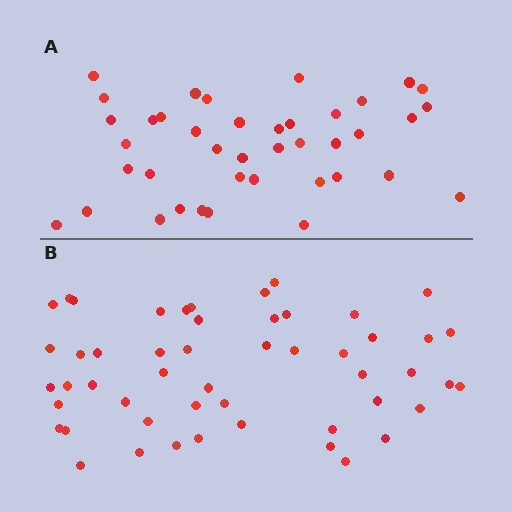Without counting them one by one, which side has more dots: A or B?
Region B (the bottom region) has more dots.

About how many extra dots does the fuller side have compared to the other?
Region B has roughly 12 or so more dots than region A.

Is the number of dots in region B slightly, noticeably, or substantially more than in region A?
Region B has noticeably more, but not dramatically so. The ratio is roughly 1.3 to 1.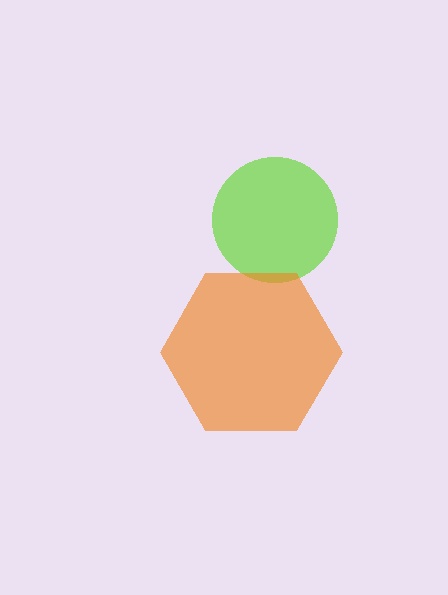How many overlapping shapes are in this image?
There are 2 overlapping shapes in the image.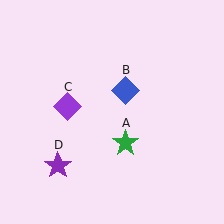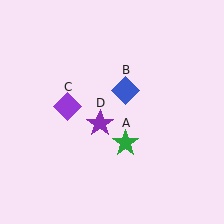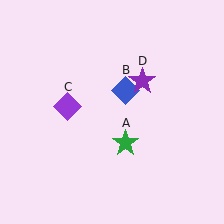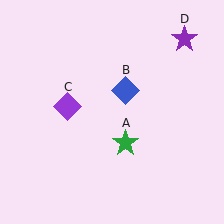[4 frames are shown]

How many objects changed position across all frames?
1 object changed position: purple star (object D).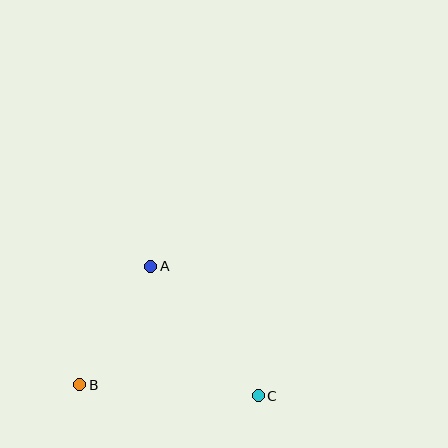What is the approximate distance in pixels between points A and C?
The distance between A and C is approximately 168 pixels.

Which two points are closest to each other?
Points A and B are closest to each other.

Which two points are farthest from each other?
Points B and C are farthest from each other.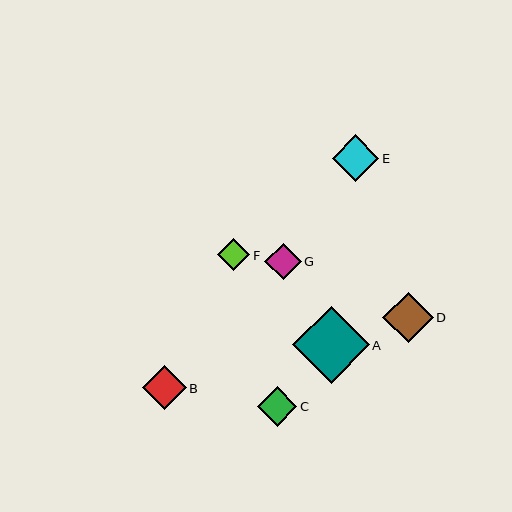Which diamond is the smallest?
Diamond F is the smallest with a size of approximately 32 pixels.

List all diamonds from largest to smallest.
From largest to smallest: A, D, E, B, C, G, F.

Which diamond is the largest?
Diamond A is the largest with a size of approximately 76 pixels.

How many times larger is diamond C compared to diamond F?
Diamond C is approximately 1.2 times the size of diamond F.